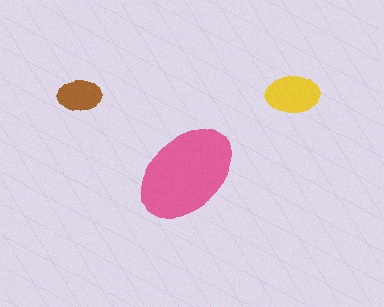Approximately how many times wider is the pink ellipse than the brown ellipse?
About 2.5 times wider.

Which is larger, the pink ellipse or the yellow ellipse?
The pink one.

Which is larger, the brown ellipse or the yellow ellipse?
The yellow one.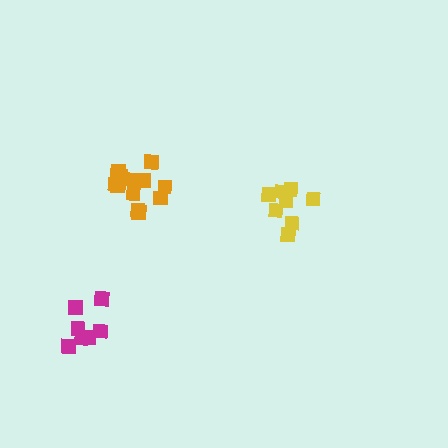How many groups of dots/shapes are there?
There are 3 groups.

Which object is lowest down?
The magenta cluster is bottommost.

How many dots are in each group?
Group 1: 12 dots, Group 2: 7 dots, Group 3: 8 dots (27 total).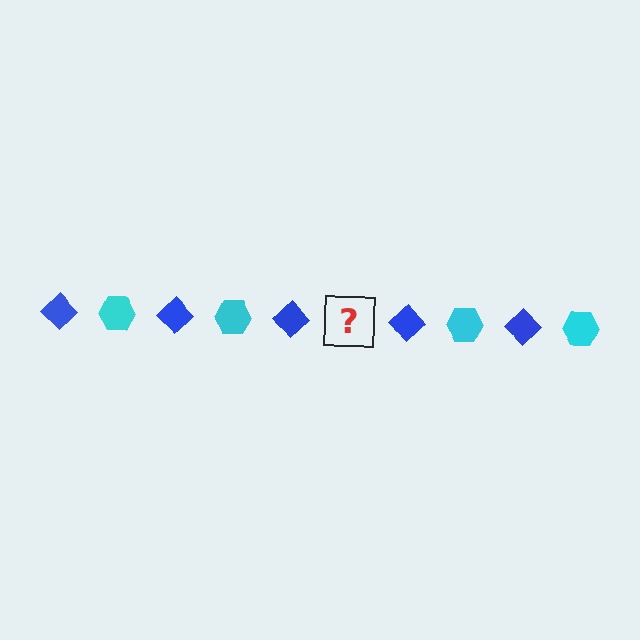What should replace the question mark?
The question mark should be replaced with a cyan hexagon.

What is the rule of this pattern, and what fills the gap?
The rule is that the pattern alternates between blue diamond and cyan hexagon. The gap should be filled with a cyan hexagon.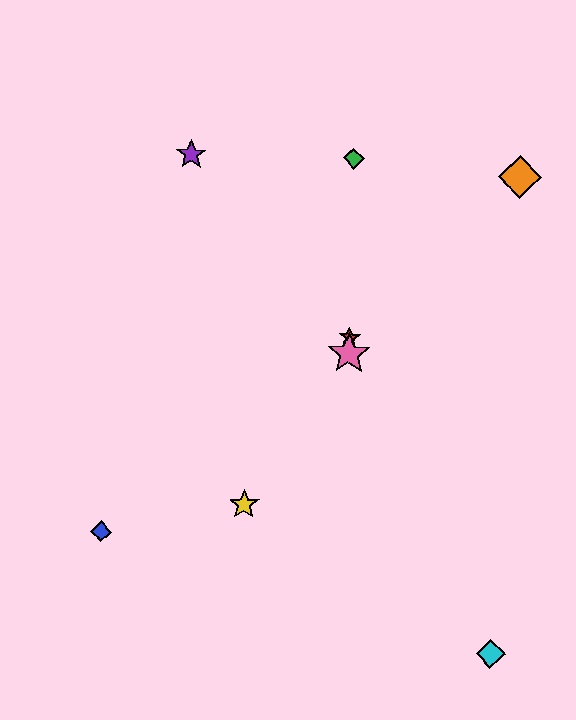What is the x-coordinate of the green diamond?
The green diamond is at x≈354.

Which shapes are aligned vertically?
The red star, the green diamond, the pink star are aligned vertically.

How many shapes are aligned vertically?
3 shapes (the red star, the green diamond, the pink star) are aligned vertically.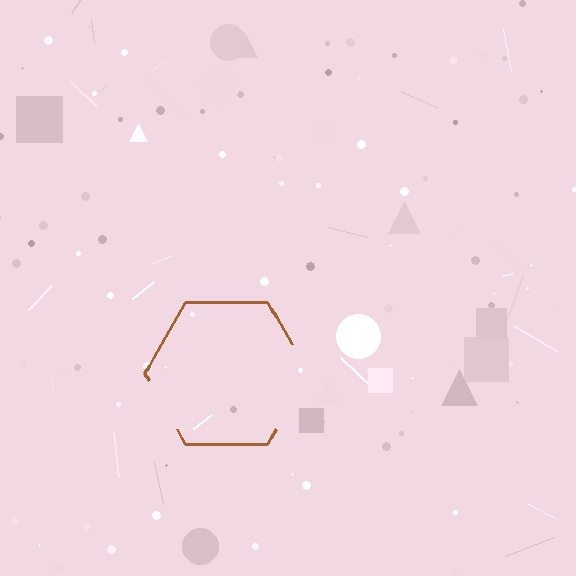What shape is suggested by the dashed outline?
The dashed outline suggests a hexagon.